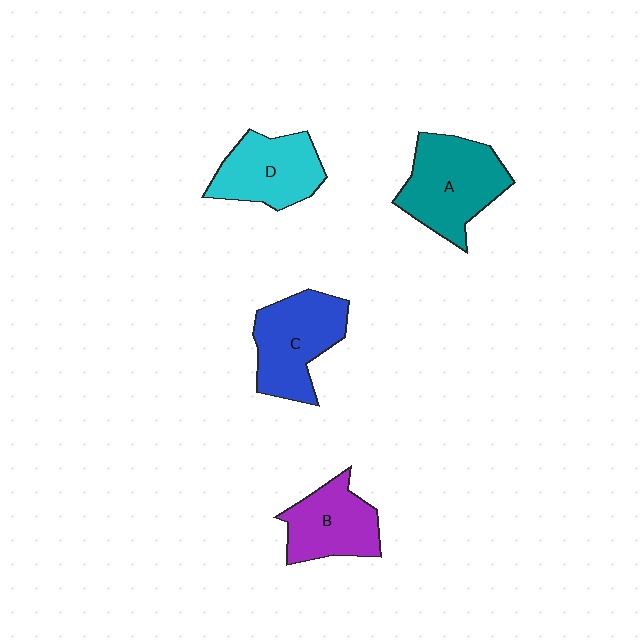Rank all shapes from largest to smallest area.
From largest to smallest: A (teal), C (blue), D (cyan), B (purple).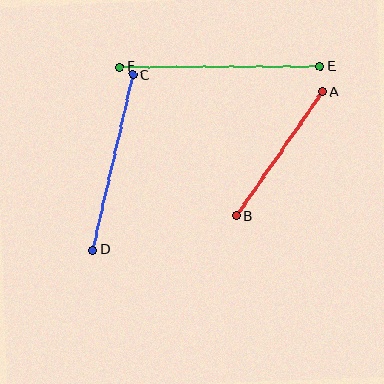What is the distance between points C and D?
The distance is approximately 180 pixels.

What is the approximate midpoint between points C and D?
The midpoint is at approximately (113, 162) pixels.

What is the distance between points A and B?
The distance is approximately 151 pixels.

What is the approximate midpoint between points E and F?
The midpoint is at approximately (220, 66) pixels.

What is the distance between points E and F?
The distance is approximately 200 pixels.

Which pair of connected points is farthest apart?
Points E and F are farthest apart.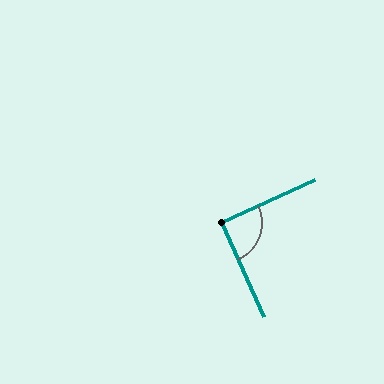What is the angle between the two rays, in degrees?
Approximately 91 degrees.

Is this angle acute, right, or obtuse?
It is approximately a right angle.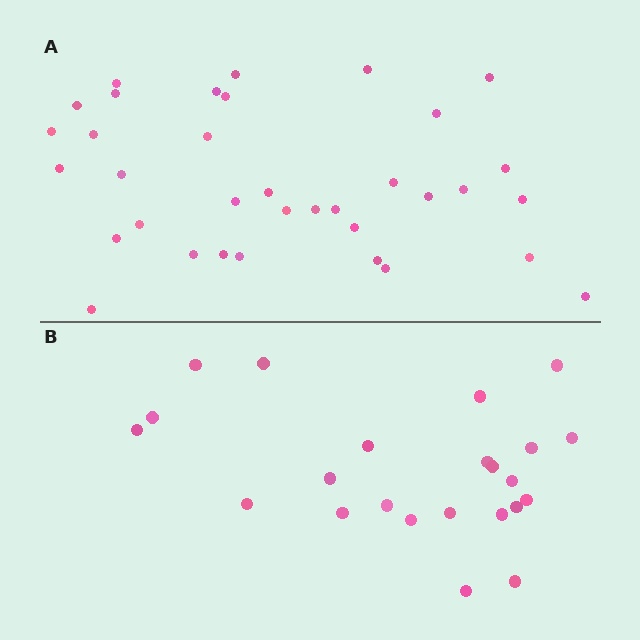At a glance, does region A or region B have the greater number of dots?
Region A (the top region) has more dots.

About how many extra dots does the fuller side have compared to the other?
Region A has roughly 12 or so more dots than region B.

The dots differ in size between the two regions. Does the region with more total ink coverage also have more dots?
No. Region B has more total ink coverage because its dots are larger, but region A actually contains more individual dots. Total area can be misleading — the number of items is what matters here.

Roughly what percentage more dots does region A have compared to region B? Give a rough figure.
About 50% more.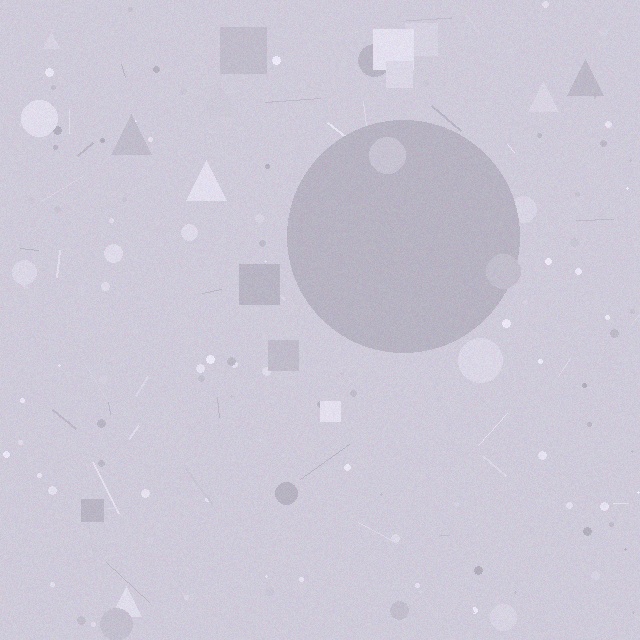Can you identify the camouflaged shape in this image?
The camouflaged shape is a circle.